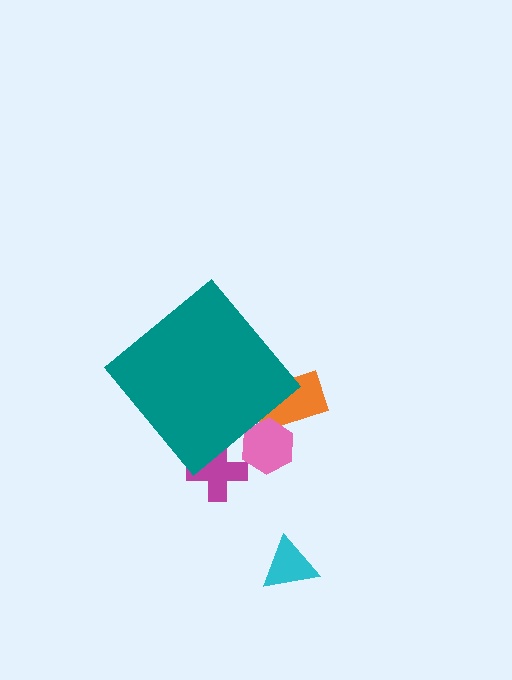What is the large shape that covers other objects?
A teal diamond.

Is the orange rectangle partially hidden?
Yes, the orange rectangle is partially hidden behind the teal diamond.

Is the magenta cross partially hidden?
Yes, the magenta cross is partially hidden behind the teal diamond.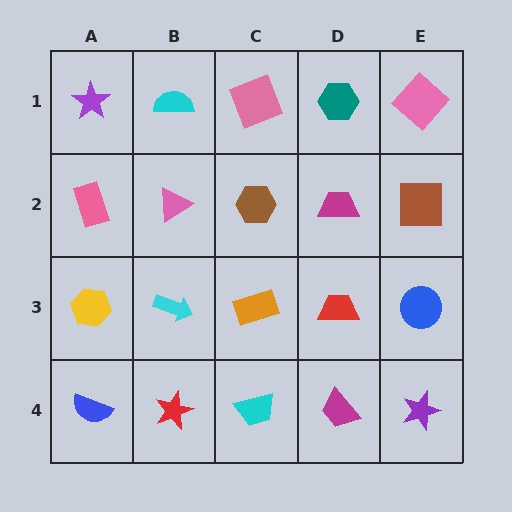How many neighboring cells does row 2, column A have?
3.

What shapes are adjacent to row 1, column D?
A magenta trapezoid (row 2, column D), a pink square (row 1, column C), a pink diamond (row 1, column E).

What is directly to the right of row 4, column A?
A red star.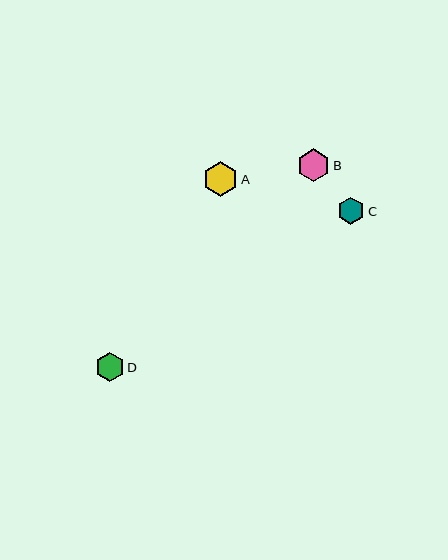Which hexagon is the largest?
Hexagon A is the largest with a size of approximately 35 pixels.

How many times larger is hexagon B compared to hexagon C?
Hexagon B is approximately 1.2 times the size of hexagon C.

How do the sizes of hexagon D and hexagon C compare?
Hexagon D and hexagon C are approximately the same size.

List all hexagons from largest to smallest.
From largest to smallest: A, B, D, C.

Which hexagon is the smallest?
Hexagon C is the smallest with a size of approximately 27 pixels.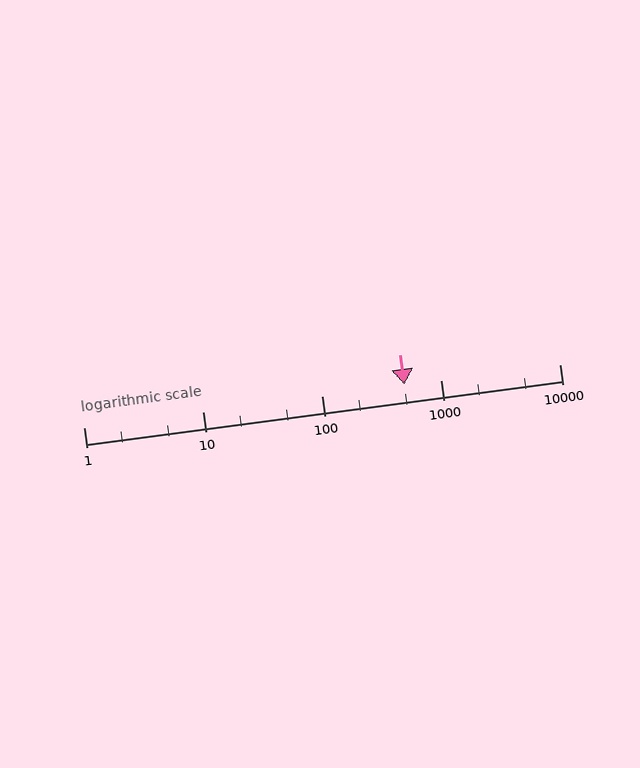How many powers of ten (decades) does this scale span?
The scale spans 4 decades, from 1 to 10000.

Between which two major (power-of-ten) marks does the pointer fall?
The pointer is between 100 and 1000.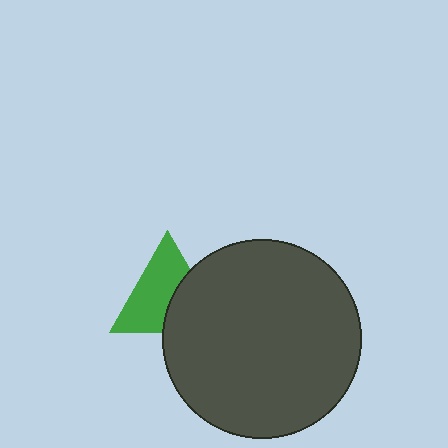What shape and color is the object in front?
The object in front is a dark gray circle.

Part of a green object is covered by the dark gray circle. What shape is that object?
It is a triangle.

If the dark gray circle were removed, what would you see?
You would see the complete green triangle.